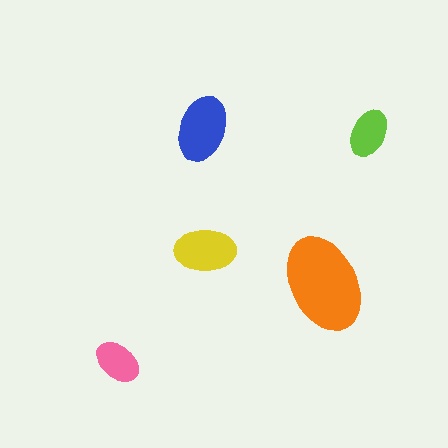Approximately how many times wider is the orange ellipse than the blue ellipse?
About 1.5 times wider.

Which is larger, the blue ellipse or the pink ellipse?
The blue one.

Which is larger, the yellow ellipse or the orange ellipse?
The orange one.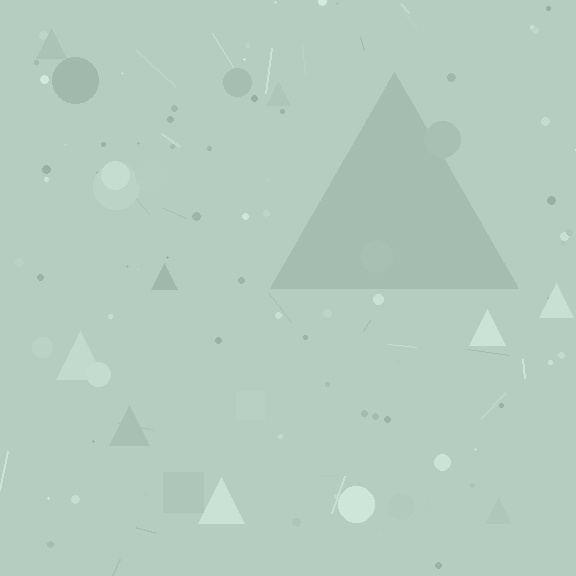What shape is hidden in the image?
A triangle is hidden in the image.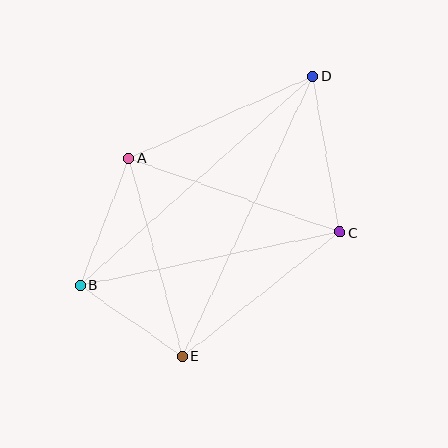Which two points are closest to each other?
Points B and E are closest to each other.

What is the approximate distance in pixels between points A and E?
The distance between A and E is approximately 205 pixels.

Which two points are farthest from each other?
Points B and D are farthest from each other.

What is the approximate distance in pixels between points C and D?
The distance between C and D is approximately 158 pixels.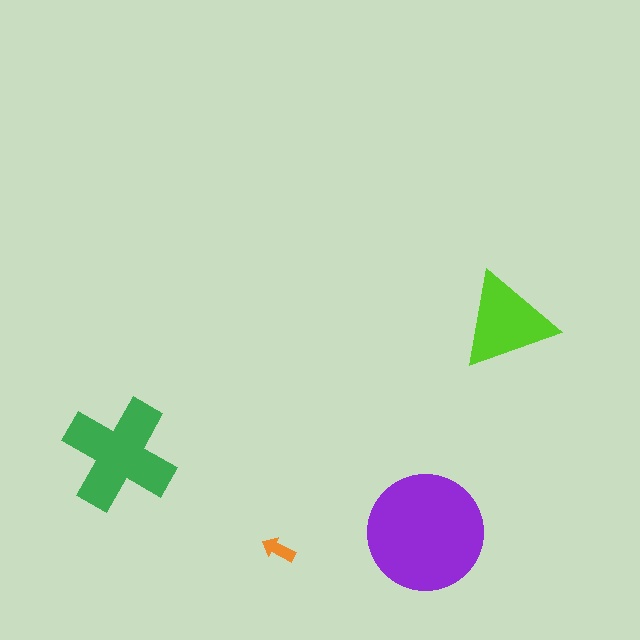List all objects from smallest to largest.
The orange arrow, the lime triangle, the green cross, the purple circle.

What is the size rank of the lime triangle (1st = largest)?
3rd.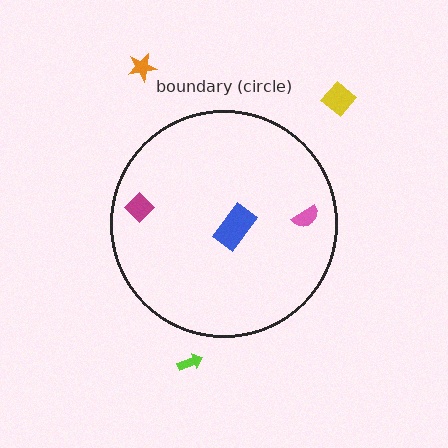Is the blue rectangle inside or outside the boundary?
Inside.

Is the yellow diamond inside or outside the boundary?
Outside.